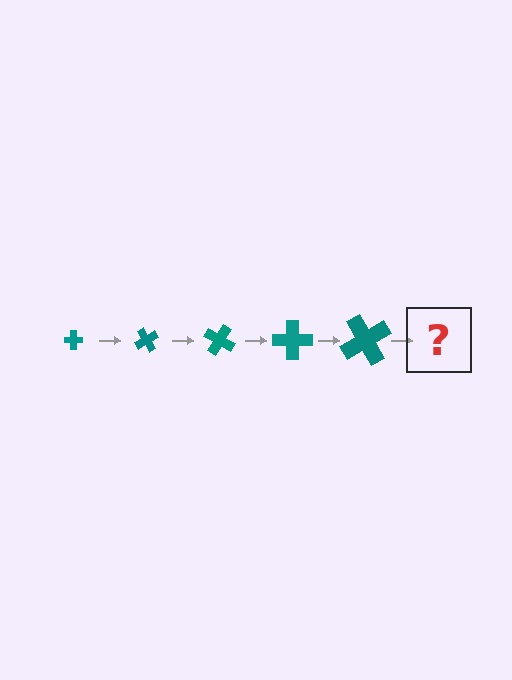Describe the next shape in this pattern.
It should be a cross, larger than the previous one and rotated 300 degrees from the start.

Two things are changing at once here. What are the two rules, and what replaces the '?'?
The two rules are that the cross grows larger each step and it rotates 60 degrees each step. The '?' should be a cross, larger than the previous one and rotated 300 degrees from the start.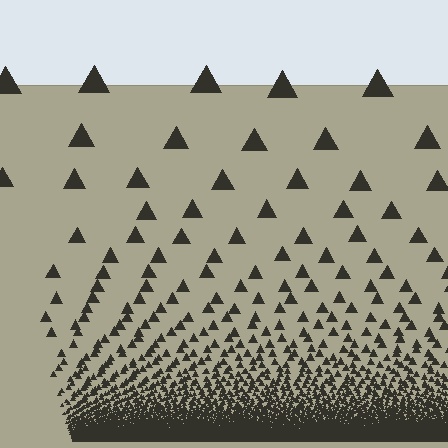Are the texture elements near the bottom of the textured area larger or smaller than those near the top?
Smaller. The gradient is inverted — elements near the bottom are smaller and denser.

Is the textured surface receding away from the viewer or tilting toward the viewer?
The surface appears to tilt toward the viewer. Texture elements get larger and sparser toward the top.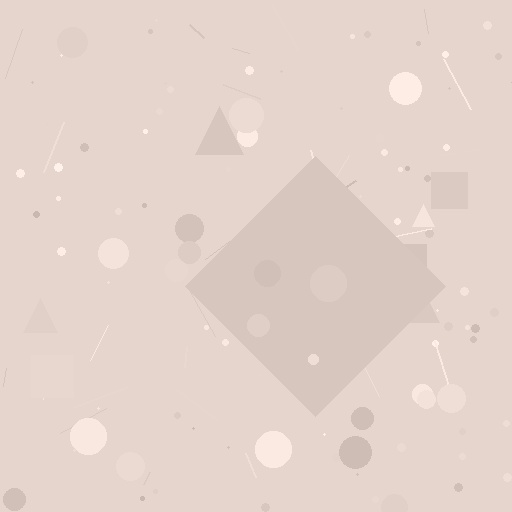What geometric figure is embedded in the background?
A diamond is embedded in the background.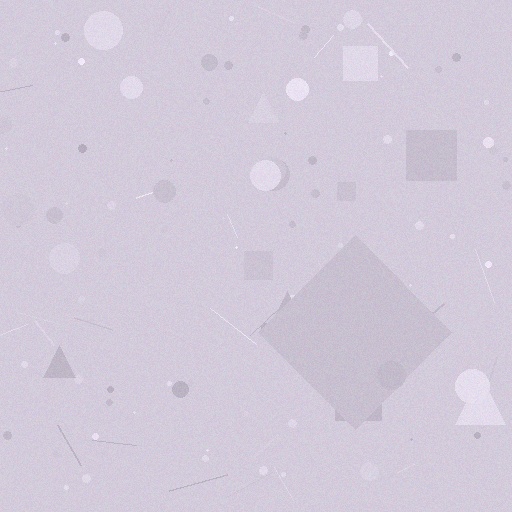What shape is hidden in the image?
A diamond is hidden in the image.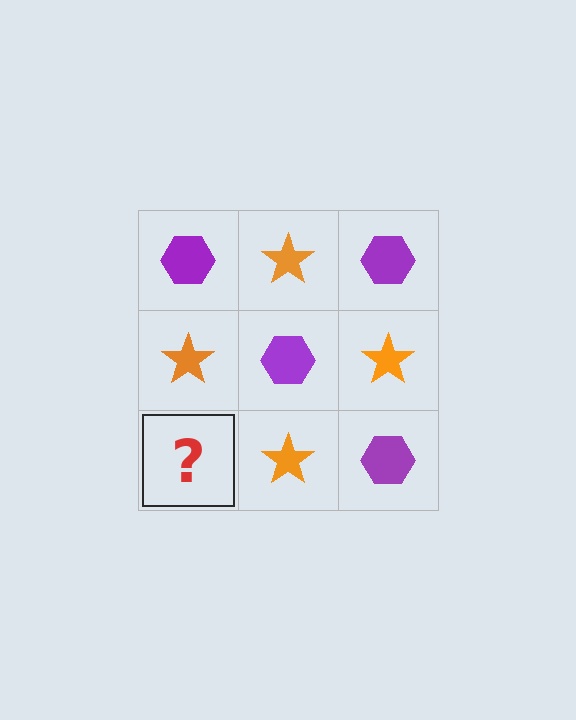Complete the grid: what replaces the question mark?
The question mark should be replaced with a purple hexagon.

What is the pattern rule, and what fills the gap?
The rule is that it alternates purple hexagon and orange star in a checkerboard pattern. The gap should be filled with a purple hexagon.